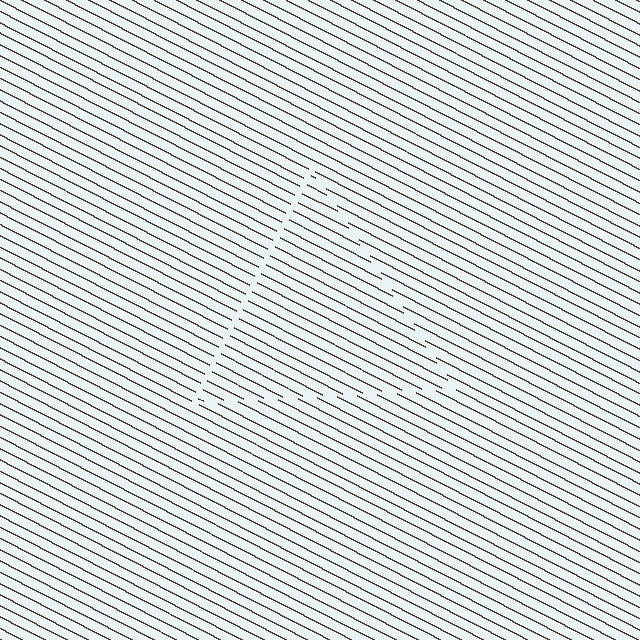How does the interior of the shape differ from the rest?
The interior of the shape contains the same grating, shifted by half a period — the contour is defined by the phase discontinuity where line-ends from the inner and outer gratings abut.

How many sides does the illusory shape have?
3 sides — the line-ends trace a triangle.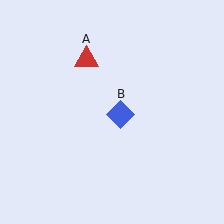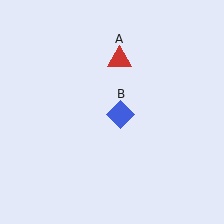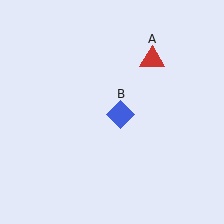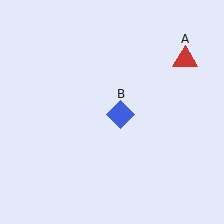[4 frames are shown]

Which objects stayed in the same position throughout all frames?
Blue diamond (object B) remained stationary.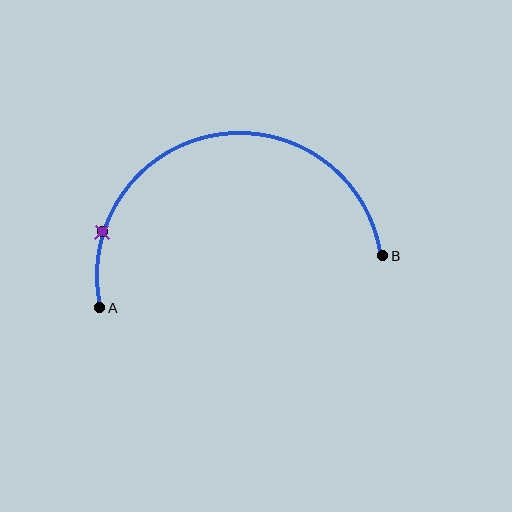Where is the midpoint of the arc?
The arc midpoint is the point on the curve farthest from the straight line joining A and B. It sits above that line.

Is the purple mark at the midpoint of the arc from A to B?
No. The purple mark lies on the arc but is closer to endpoint A. The arc midpoint would be at the point on the curve equidistant along the arc from both A and B.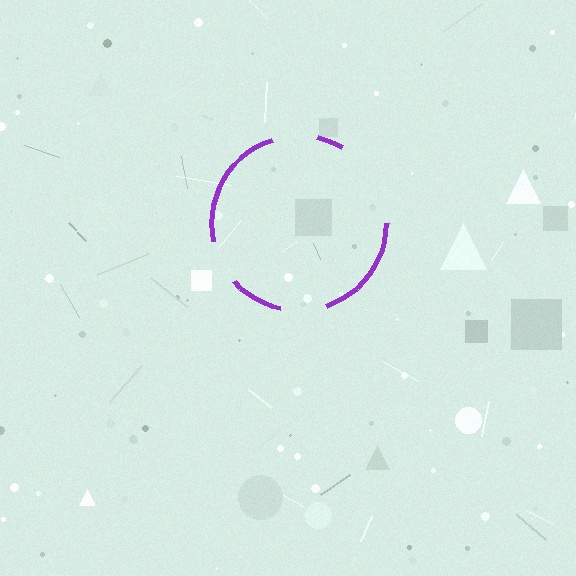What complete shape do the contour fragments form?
The contour fragments form a circle.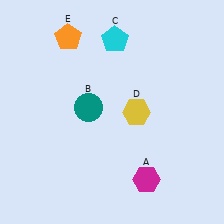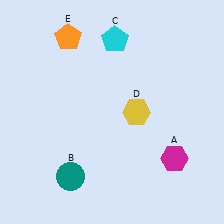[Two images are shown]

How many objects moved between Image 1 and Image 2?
2 objects moved between the two images.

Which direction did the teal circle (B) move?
The teal circle (B) moved down.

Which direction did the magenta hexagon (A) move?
The magenta hexagon (A) moved right.